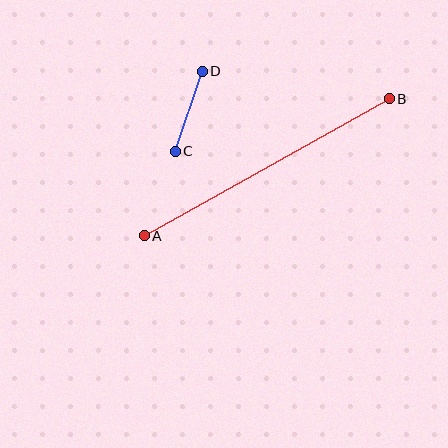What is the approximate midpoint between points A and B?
The midpoint is at approximately (267, 167) pixels.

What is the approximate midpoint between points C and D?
The midpoint is at approximately (189, 111) pixels.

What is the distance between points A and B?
The distance is approximately 281 pixels.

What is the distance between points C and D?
The distance is approximately 84 pixels.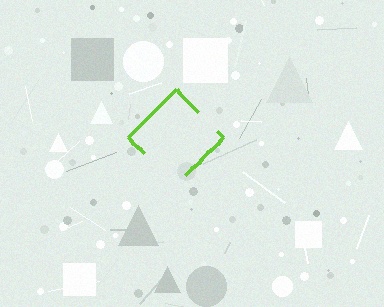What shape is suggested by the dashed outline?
The dashed outline suggests a diamond.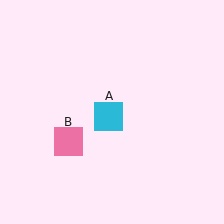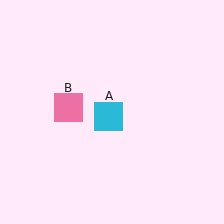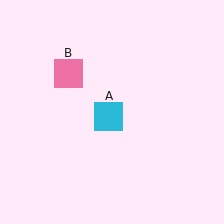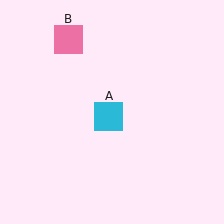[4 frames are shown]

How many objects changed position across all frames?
1 object changed position: pink square (object B).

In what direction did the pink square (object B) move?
The pink square (object B) moved up.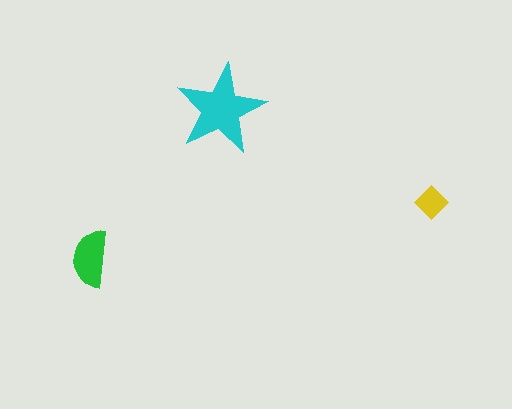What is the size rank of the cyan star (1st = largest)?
1st.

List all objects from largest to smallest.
The cyan star, the green semicircle, the yellow diamond.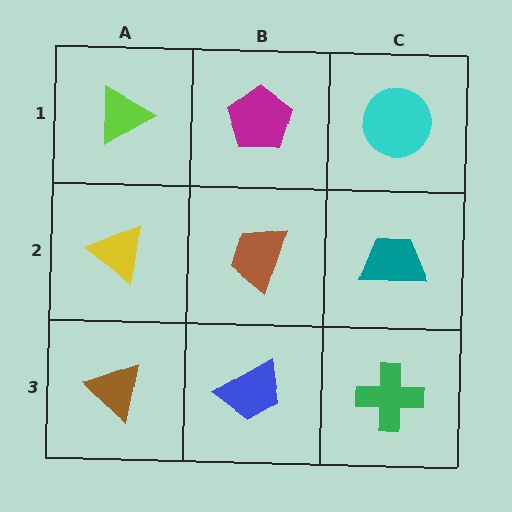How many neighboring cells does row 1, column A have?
2.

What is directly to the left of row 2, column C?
A brown trapezoid.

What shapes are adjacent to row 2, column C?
A cyan circle (row 1, column C), a green cross (row 3, column C), a brown trapezoid (row 2, column B).